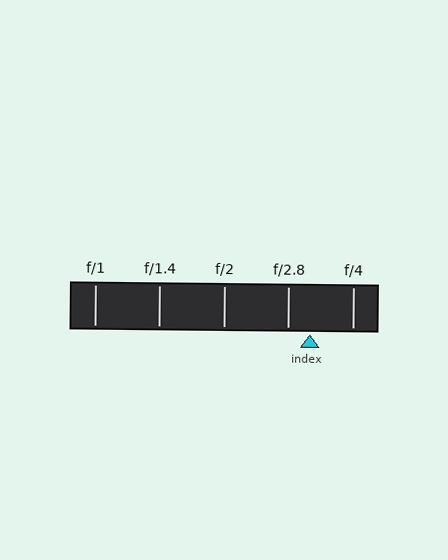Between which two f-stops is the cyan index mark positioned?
The index mark is between f/2.8 and f/4.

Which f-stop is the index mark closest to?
The index mark is closest to f/2.8.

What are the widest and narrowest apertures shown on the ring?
The widest aperture shown is f/1 and the narrowest is f/4.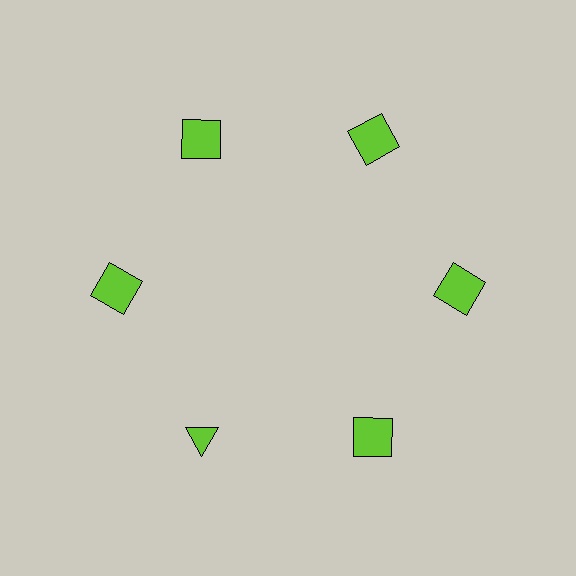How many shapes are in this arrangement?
There are 6 shapes arranged in a ring pattern.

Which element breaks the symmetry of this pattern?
The lime triangle at roughly the 7 o'clock position breaks the symmetry. All other shapes are lime squares.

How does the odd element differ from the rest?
It has a different shape: triangle instead of square.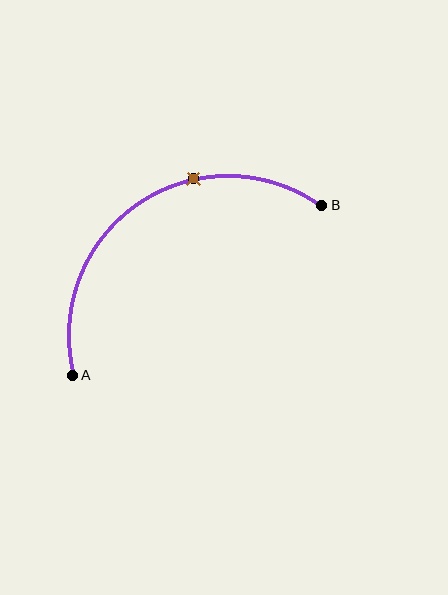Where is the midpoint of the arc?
The arc midpoint is the point on the curve farthest from the straight line joining A and B. It sits above and to the left of that line.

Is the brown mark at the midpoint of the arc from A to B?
No. The brown mark lies on the arc but is closer to endpoint B. The arc midpoint would be at the point on the curve equidistant along the arc from both A and B.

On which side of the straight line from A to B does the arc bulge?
The arc bulges above and to the left of the straight line connecting A and B.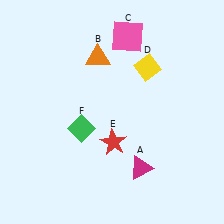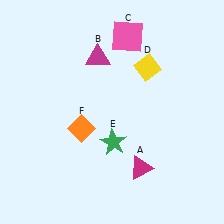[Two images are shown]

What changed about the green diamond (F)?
In Image 1, F is green. In Image 2, it changed to orange.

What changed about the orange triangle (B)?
In Image 1, B is orange. In Image 2, it changed to magenta.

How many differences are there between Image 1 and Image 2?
There are 3 differences between the two images.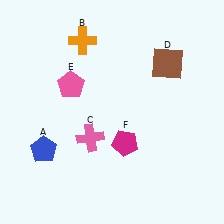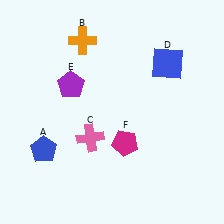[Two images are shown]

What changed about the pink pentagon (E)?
In Image 1, E is pink. In Image 2, it changed to purple.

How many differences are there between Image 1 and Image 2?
There are 2 differences between the two images.